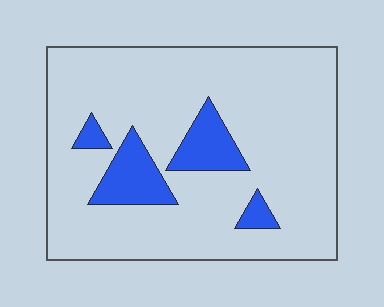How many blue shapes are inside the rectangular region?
4.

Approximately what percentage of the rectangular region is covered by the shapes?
Approximately 15%.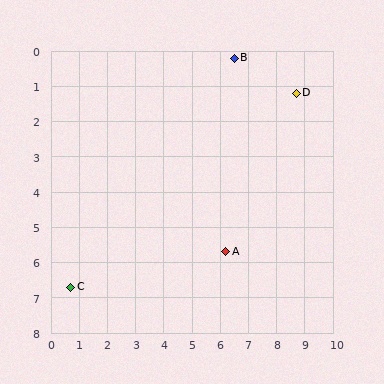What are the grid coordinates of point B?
Point B is at approximately (6.5, 0.2).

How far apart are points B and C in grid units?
Points B and C are about 8.7 grid units apart.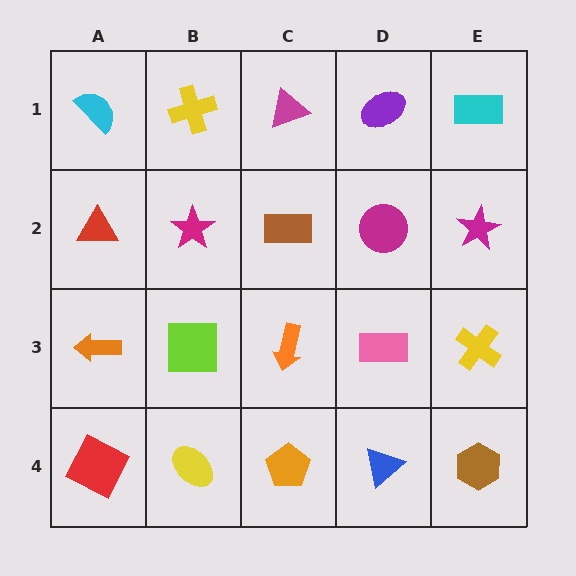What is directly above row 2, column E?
A cyan rectangle.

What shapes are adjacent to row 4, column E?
A yellow cross (row 3, column E), a blue triangle (row 4, column D).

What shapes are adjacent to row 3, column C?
A brown rectangle (row 2, column C), an orange pentagon (row 4, column C), a lime square (row 3, column B), a pink rectangle (row 3, column D).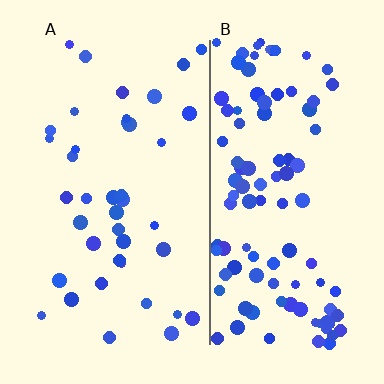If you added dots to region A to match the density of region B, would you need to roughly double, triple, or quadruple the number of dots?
Approximately triple.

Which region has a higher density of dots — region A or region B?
B (the right).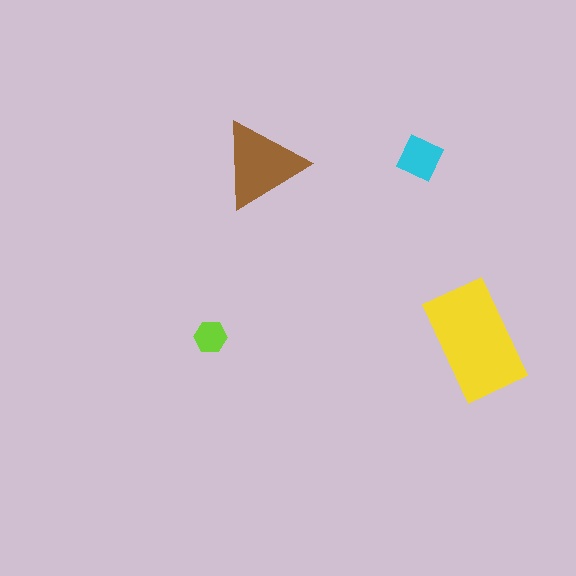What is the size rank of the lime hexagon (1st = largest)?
4th.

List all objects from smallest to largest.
The lime hexagon, the cyan diamond, the brown triangle, the yellow rectangle.